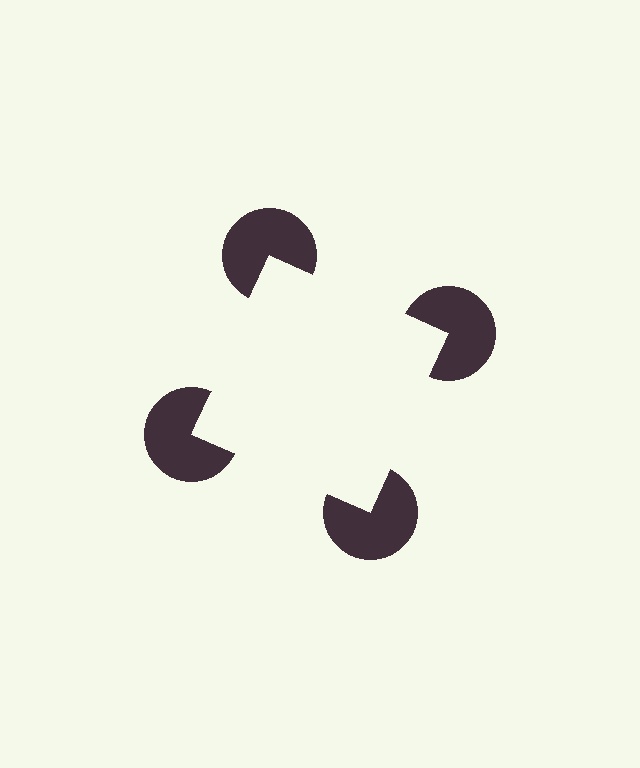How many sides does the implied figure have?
4 sides.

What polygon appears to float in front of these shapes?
An illusory square — its edges are inferred from the aligned wedge cuts in the pac-man discs, not physically drawn.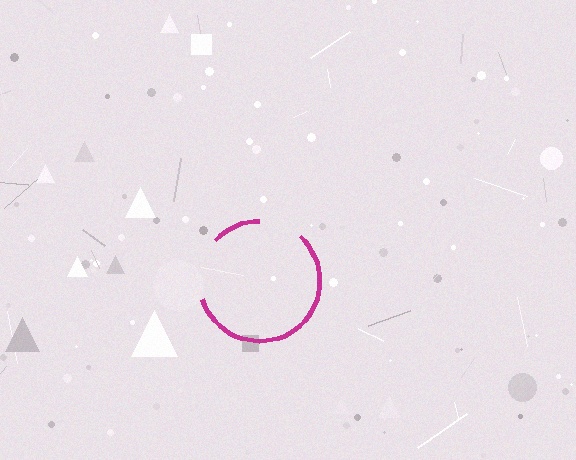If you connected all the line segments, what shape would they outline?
They would outline a circle.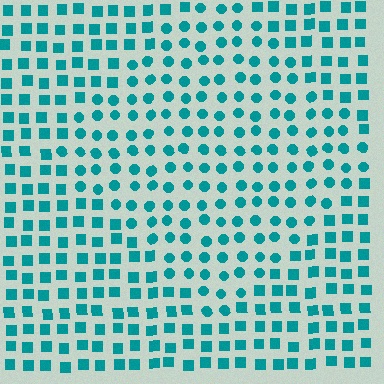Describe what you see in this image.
The image is filled with small teal elements arranged in a uniform grid. A diamond-shaped region contains circles, while the surrounding area contains squares. The boundary is defined purely by the change in element shape.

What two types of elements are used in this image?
The image uses circles inside the diamond region and squares outside it.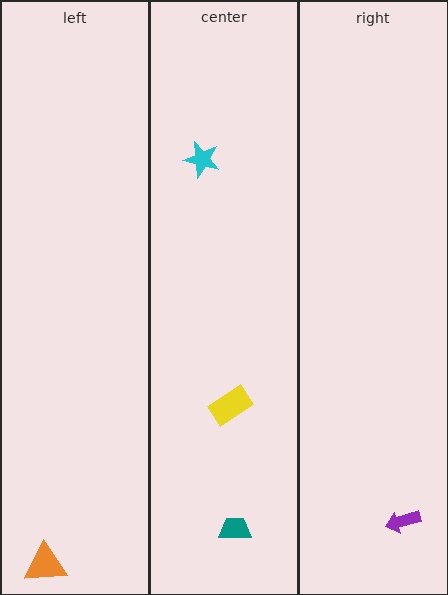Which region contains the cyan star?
The center region.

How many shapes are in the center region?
3.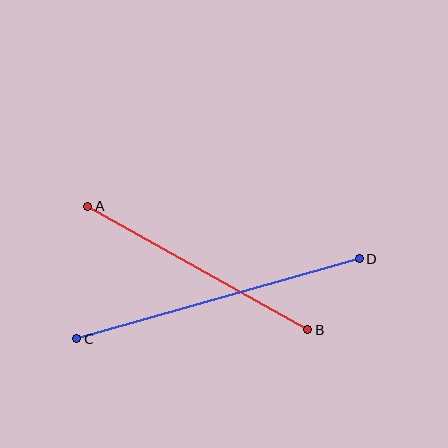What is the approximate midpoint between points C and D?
The midpoint is at approximately (218, 299) pixels.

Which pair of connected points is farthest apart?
Points C and D are farthest apart.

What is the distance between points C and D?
The distance is approximately 293 pixels.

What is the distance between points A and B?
The distance is approximately 252 pixels.